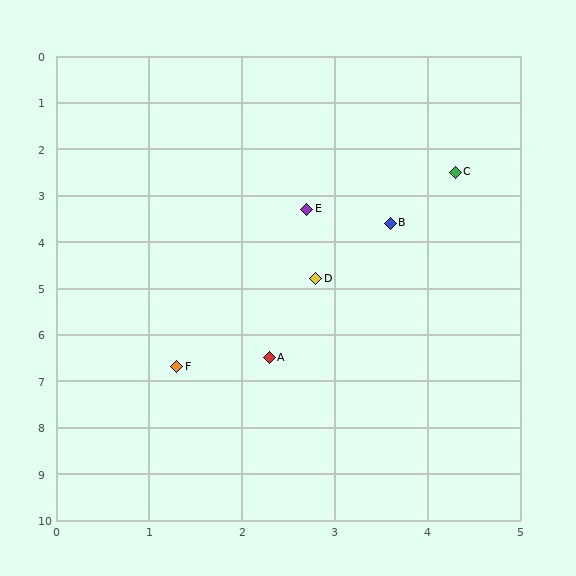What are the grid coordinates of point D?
Point D is at approximately (2.8, 4.8).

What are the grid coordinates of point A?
Point A is at approximately (2.3, 6.5).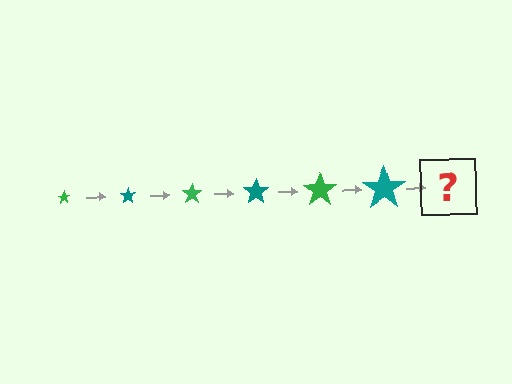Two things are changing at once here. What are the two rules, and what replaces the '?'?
The two rules are that the star grows larger each step and the color cycles through green and teal. The '?' should be a green star, larger than the previous one.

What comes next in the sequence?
The next element should be a green star, larger than the previous one.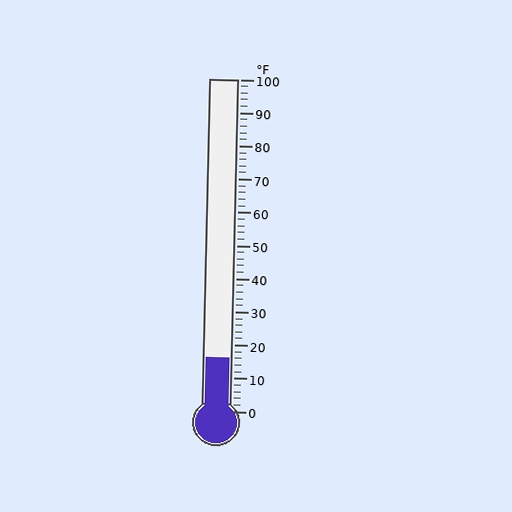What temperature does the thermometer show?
The thermometer shows approximately 16°F.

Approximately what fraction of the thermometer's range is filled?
The thermometer is filled to approximately 15% of its range.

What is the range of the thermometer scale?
The thermometer scale ranges from 0°F to 100°F.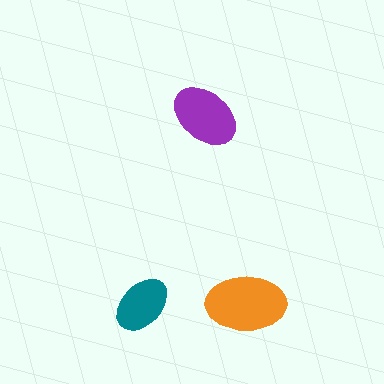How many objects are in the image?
There are 3 objects in the image.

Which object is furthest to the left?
The teal ellipse is leftmost.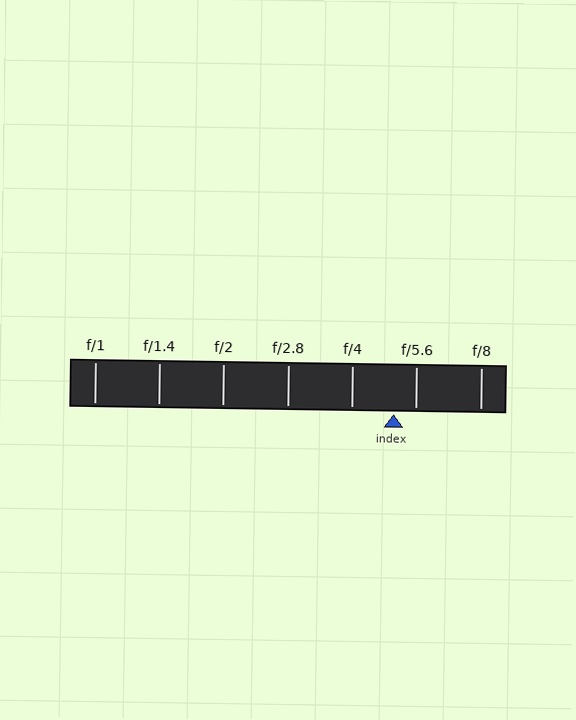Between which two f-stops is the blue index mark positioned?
The index mark is between f/4 and f/5.6.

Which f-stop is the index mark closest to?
The index mark is closest to f/5.6.